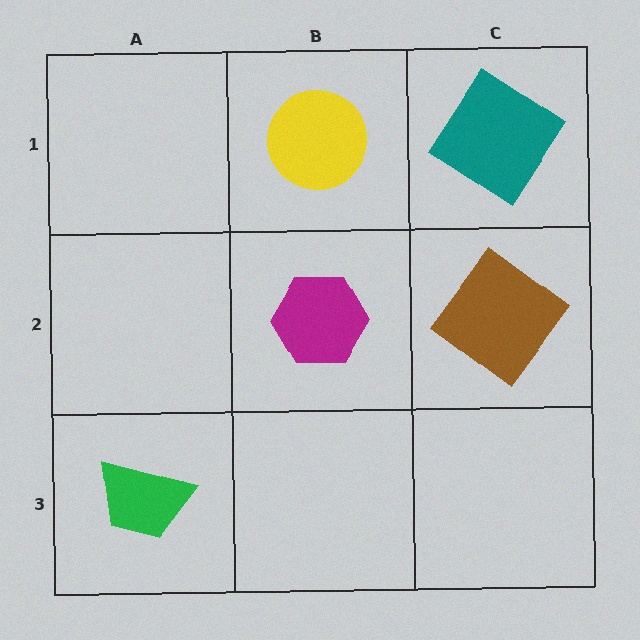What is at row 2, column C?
A brown diamond.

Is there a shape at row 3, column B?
No, that cell is empty.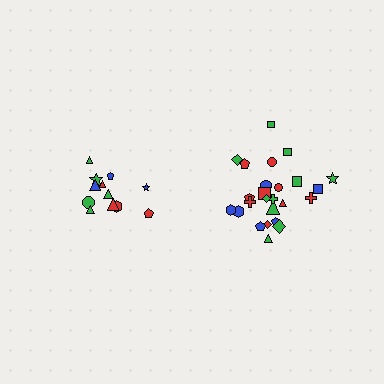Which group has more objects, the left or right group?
The right group.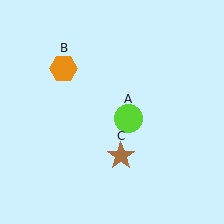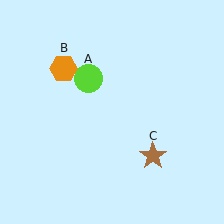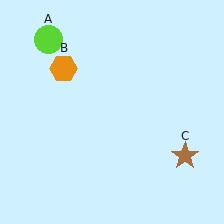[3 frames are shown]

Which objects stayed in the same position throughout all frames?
Orange hexagon (object B) remained stationary.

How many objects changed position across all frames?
2 objects changed position: lime circle (object A), brown star (object C).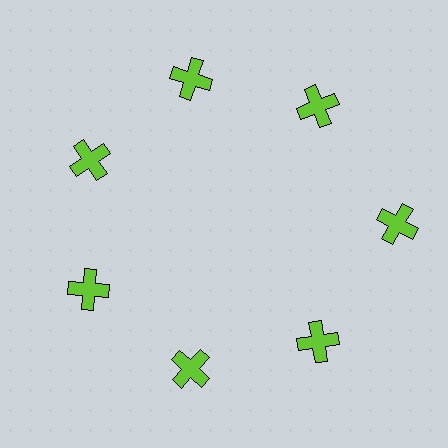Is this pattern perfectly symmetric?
No. The 7 lime crosses are arranged in a ring, but one element near the 3 o'clock position is pushed outward from the center, breaking the 7-fold rotational symmetry.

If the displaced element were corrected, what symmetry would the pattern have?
It would have 7-fold rotational symmetry — the pattern would map onto itself every 51 degrees.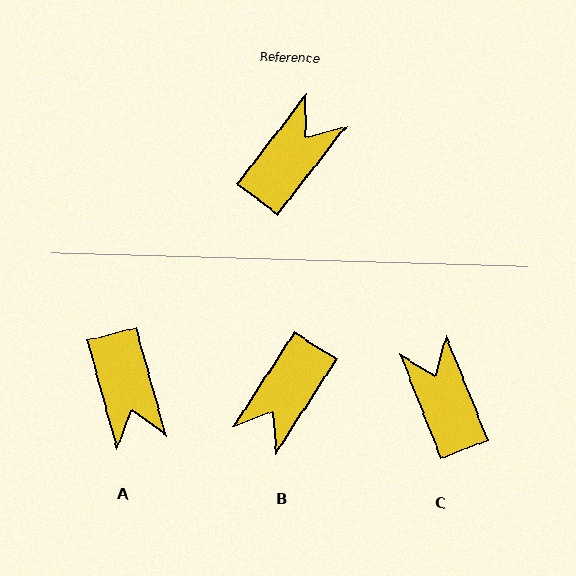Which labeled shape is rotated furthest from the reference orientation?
B, about 175 degrees away.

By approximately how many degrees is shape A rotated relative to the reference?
Approximately 127 degrees clockwise.